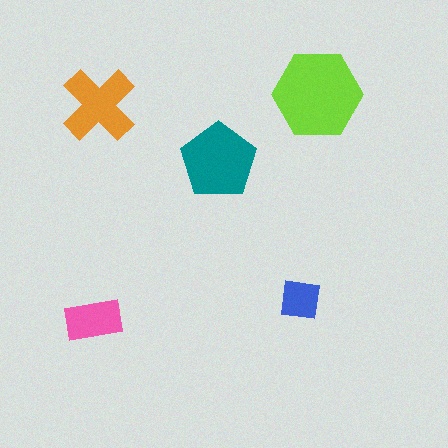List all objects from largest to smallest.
The lime hexagon, the teal pentagon, the orange cross, the pink rectangle, the blue square.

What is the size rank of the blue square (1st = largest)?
5th.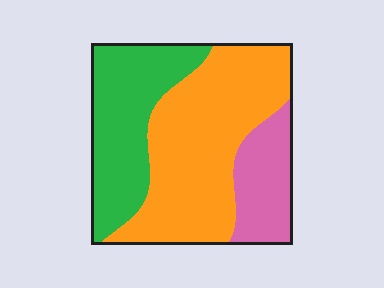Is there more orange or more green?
Orange.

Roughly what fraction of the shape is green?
Green covers 32% of the shape.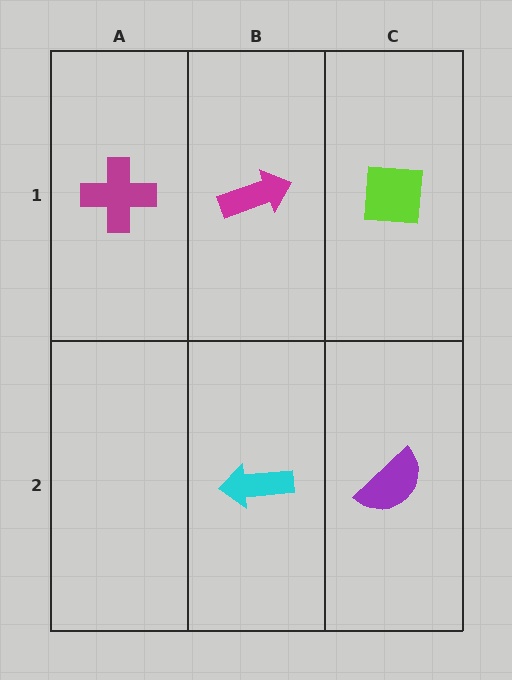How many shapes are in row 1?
3 shapes.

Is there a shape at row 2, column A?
No, that cell is empty.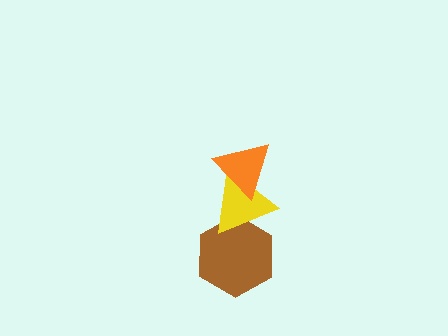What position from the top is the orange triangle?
The orange triangle is 1st from the top.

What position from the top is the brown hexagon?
The brown hexagon is 3rd from the top.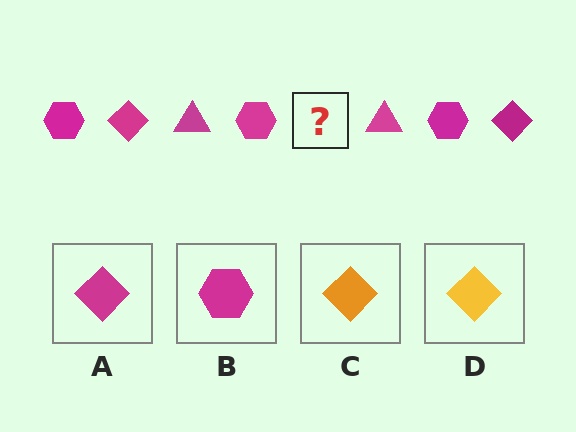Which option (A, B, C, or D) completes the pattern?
A.